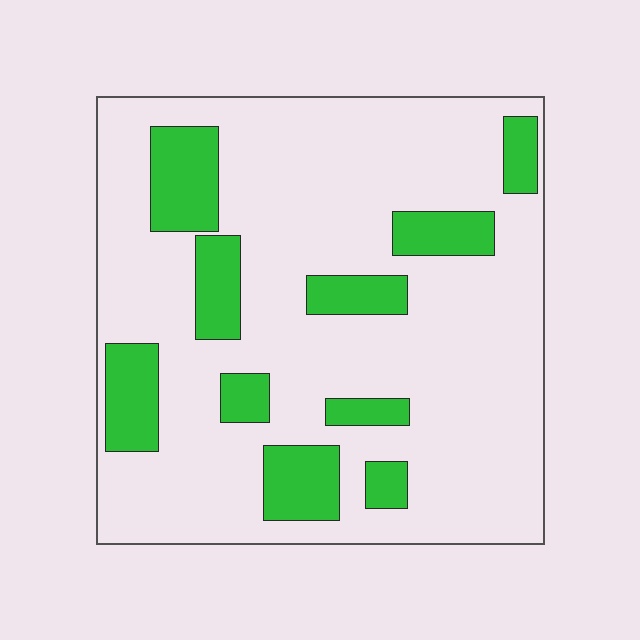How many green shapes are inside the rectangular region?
10.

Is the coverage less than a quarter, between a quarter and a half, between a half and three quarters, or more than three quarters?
Less than a quarter.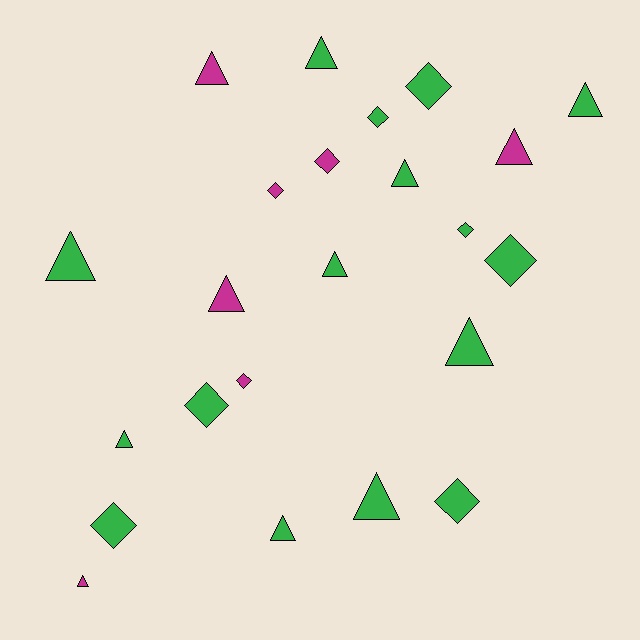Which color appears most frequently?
Green, with 16 objects.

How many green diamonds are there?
There are 7 green diamonds.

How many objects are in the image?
There are 23 objects.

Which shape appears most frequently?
Triangle, with 13 objects.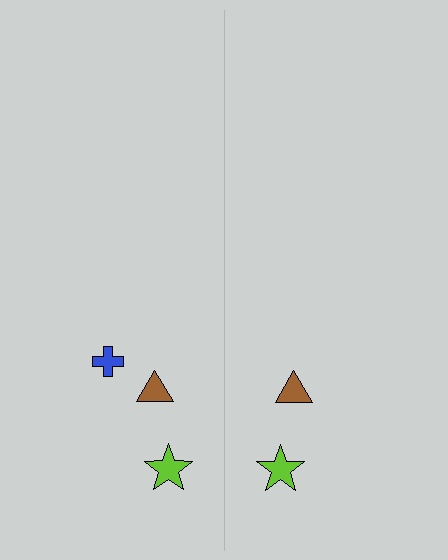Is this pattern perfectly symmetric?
No, the pattern is not perfectly symmetric. A blue cross is missing from the right side.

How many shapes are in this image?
There are 5 shapes in this image.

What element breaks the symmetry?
A blue cross is missing from the right side.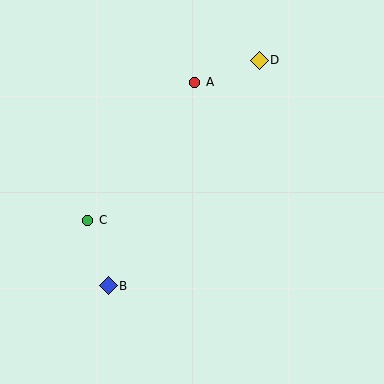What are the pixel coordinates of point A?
Point A is at (195, 82).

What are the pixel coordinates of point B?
Point B is at (108, 286).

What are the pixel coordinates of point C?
Point C is at (88, 220).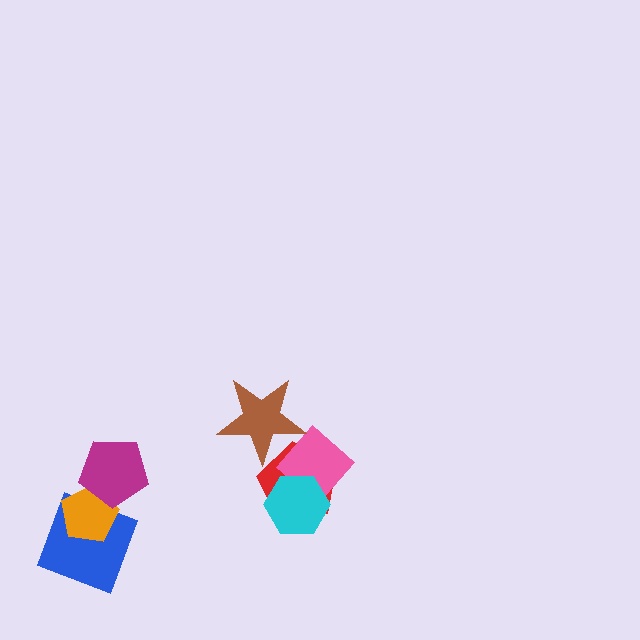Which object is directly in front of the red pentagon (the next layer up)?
The pink diamond is directly in front of the red pentagon.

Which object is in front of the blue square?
The orange pentagon is in front of the blue square.